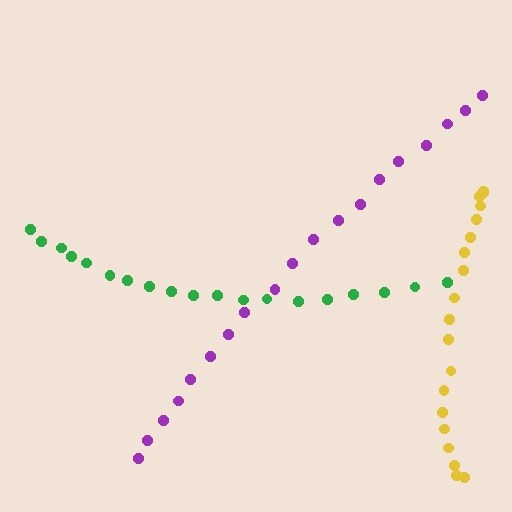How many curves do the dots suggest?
There are 3 distinct paths.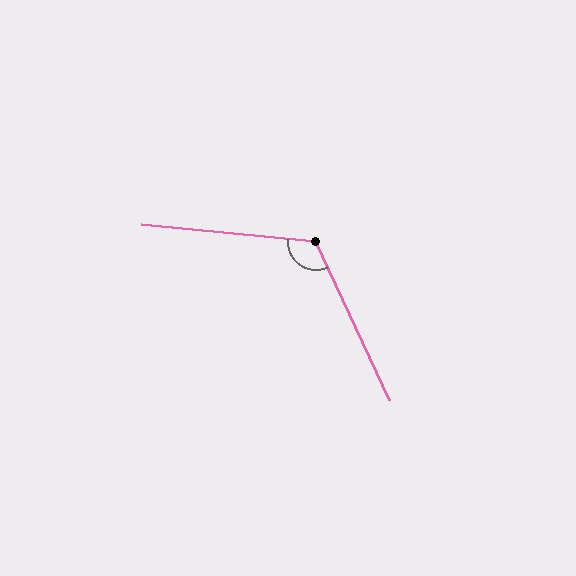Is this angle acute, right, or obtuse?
It is obtuse.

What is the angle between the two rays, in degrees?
Approximately 121 degrees.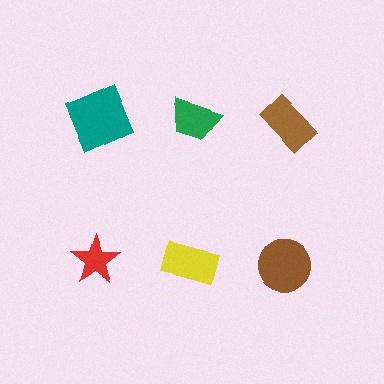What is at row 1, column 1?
A teal square.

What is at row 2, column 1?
A red star.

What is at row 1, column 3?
A brown rectangle.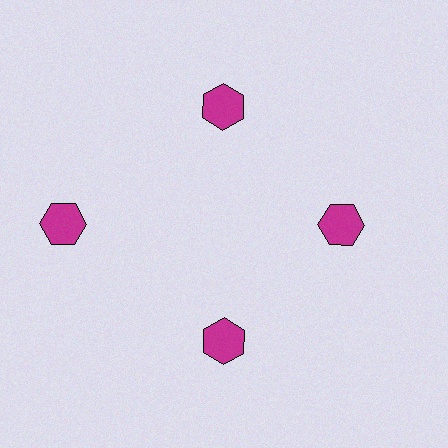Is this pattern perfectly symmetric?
No. The 4 magenta hexagons are arranged in a ring, but one element near the 9 o'clock position is pushed outward from the center, breaking the 4-fold rotational symmetry.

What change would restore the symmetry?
The symmetry would be restored by moving it inward, back onto the ring so that all 4 hexagons sit at equal angles and equal distance from the center.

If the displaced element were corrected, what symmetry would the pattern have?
It would have 4-fold rotational symmetry — the pattern would map onto itself every 90 degrees.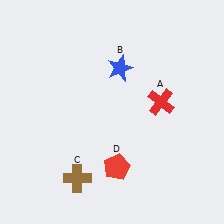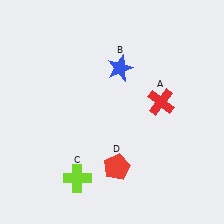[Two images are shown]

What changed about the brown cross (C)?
In Image 1, C is brown. In Image 2, it changed to lime.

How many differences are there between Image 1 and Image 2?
There is 1 difference between the two images.